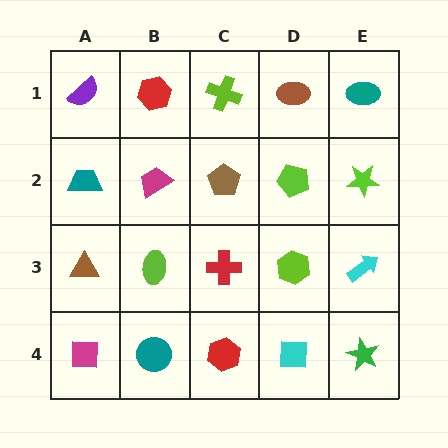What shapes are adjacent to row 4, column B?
A lime ellipse (row 3, column B), a magenta square (row 4, column A), a red hexagon (row 4, column C).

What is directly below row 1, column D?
A lime pentagon.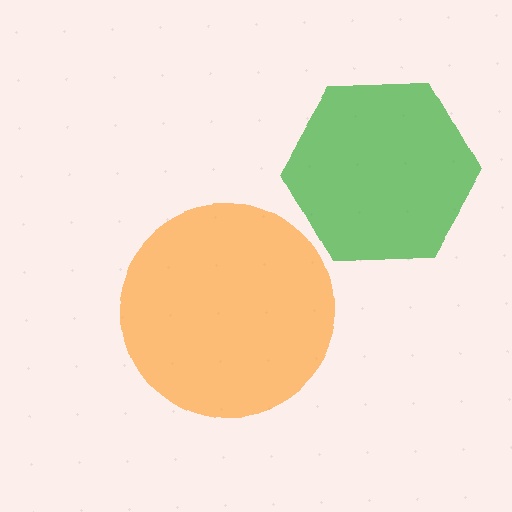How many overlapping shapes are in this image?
There are 2 overlapping shapes in the image.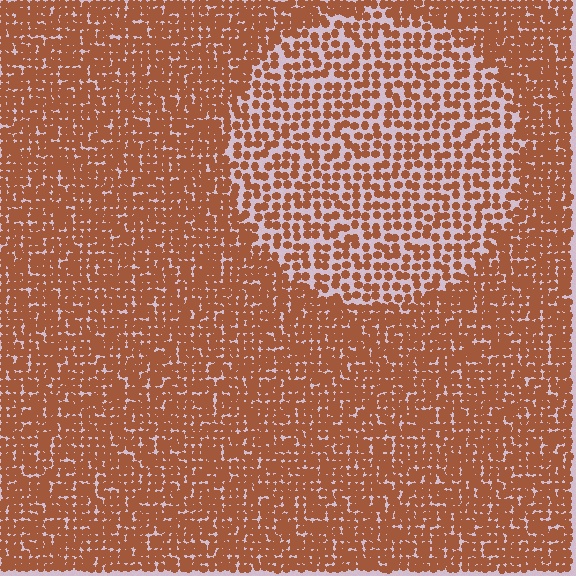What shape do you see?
I see a circle.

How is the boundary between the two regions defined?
The boundary is defined by a change in element density (approximately 1.8x ratio). All elements are the same color, size, and shape.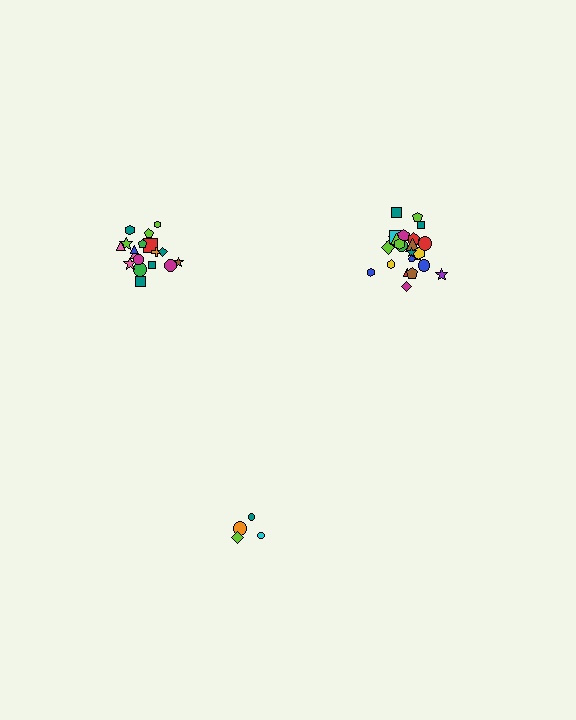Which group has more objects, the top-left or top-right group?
The top-right group.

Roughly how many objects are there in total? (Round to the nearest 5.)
Roughly 45 objects in total.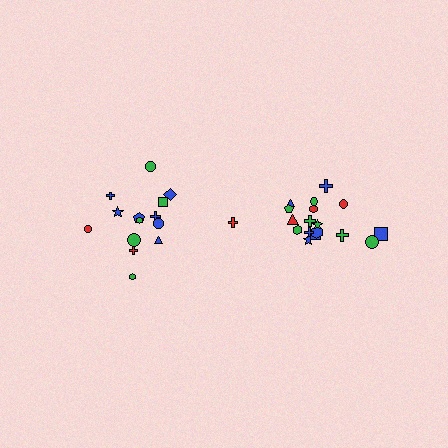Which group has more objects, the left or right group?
The right group.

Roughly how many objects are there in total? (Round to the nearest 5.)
Roughly 35 objects in total.